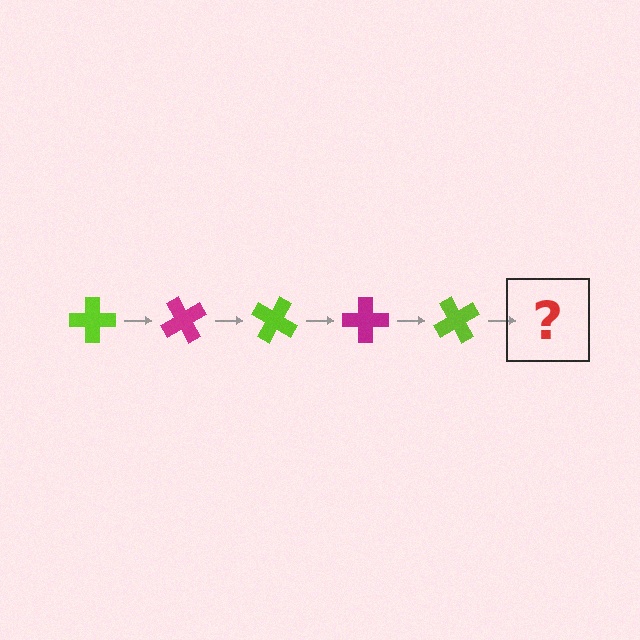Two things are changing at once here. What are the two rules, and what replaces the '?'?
The two rules are that it rotates 60 degrees each step and the color cycles through lime and magenta. The '?' should be a magenta cross, rotated 300 degrees from the start.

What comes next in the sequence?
The next element should be a magenta cross, rotated 300 degrees from the start.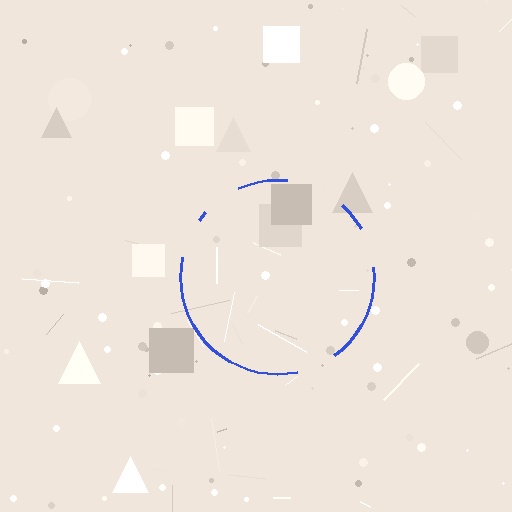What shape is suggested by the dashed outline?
The dashed outline suggests a circle.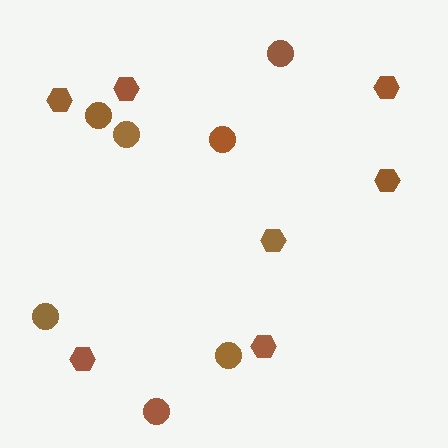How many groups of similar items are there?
There are 2 groups: one group of circles (7) and one group of hexagons (7).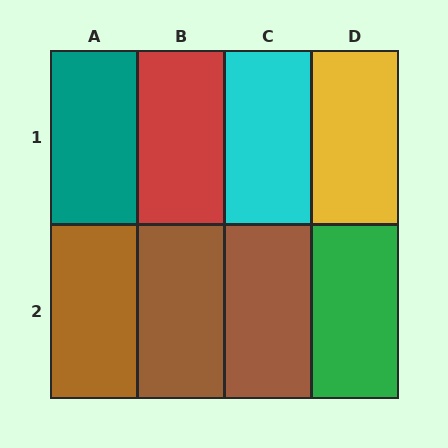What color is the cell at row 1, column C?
Cyan.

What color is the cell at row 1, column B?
Red.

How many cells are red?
1 cell is red.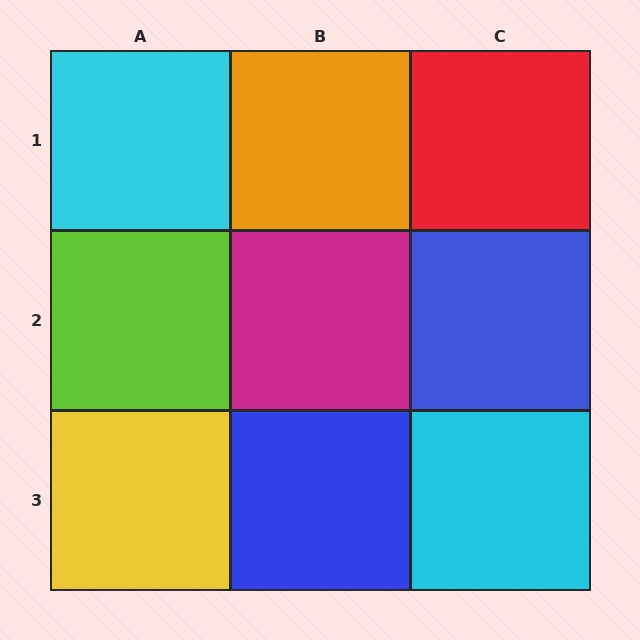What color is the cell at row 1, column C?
Red.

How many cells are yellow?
1 cell is yellow.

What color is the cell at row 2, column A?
Lime.